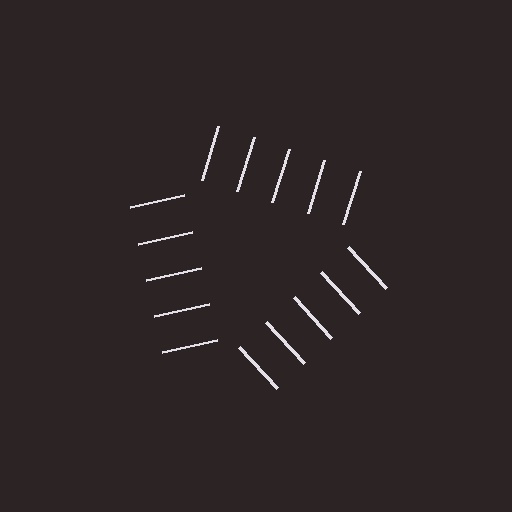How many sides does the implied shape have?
3 sides — the line-ends trace a triangle.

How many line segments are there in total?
15 — 5 along each of the 3 edges.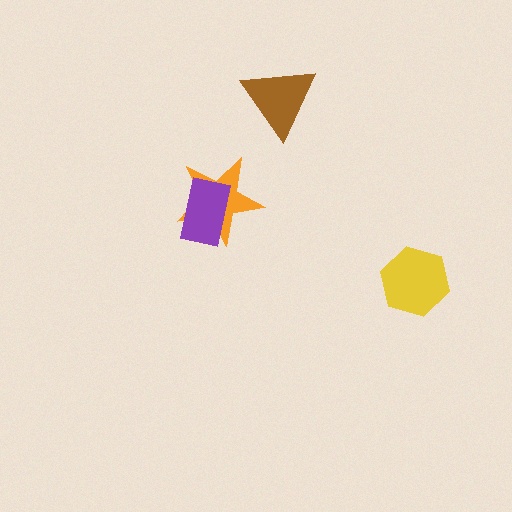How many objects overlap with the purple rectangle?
1 object overlaps with the purple rectangle.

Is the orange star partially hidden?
Yes, it is partially covered by another shape.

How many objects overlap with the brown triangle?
0 objects overlap with the brown triangle.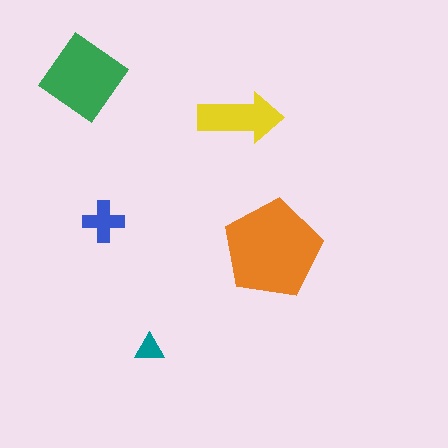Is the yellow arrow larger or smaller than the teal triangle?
Larger.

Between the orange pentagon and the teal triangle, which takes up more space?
The orange pentagon.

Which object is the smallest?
The teal triangle.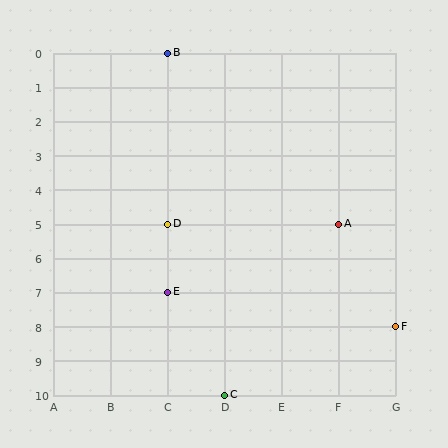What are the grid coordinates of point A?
Point A is at grid coordinates (F, 5).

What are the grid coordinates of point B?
Point B is at grid coordinates (C, 0).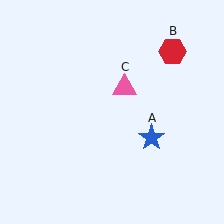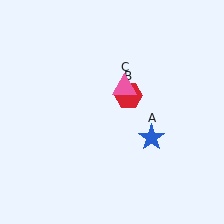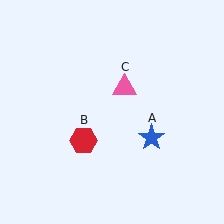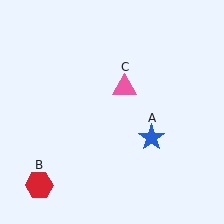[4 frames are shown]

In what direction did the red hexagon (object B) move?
The red hexagon (object B) moved down and to the left.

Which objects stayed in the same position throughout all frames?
Blue star (object A) and pink triangle (object C) remained stationary.